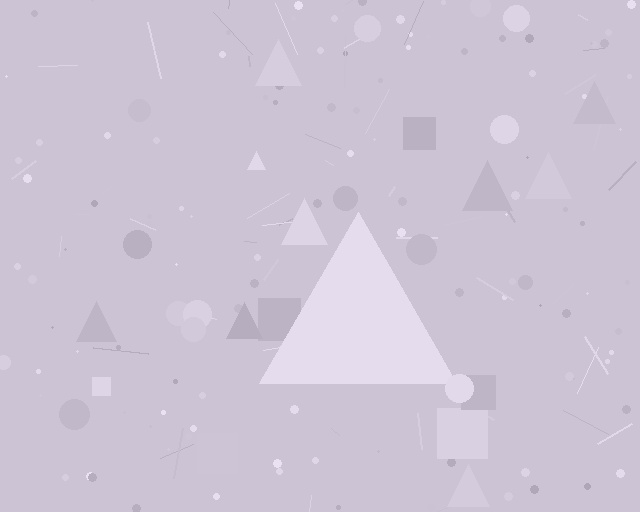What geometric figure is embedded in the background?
A triangle is embedded in the background.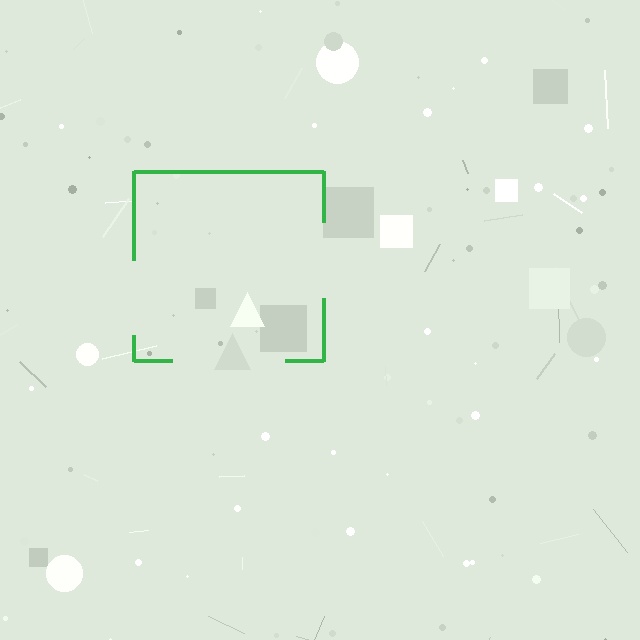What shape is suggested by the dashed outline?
The dashed outline suggests a square.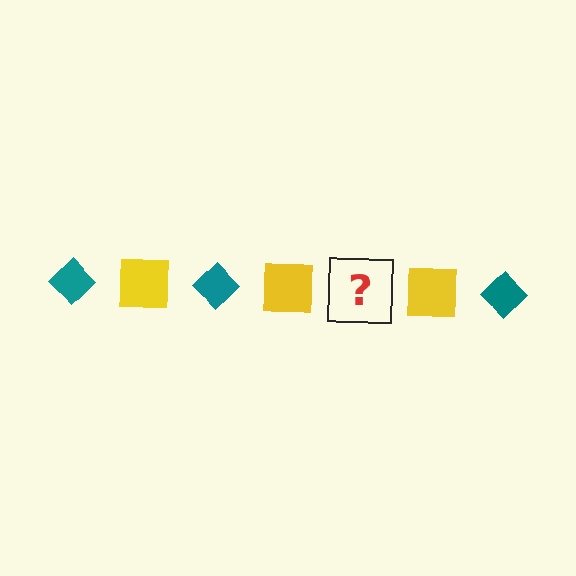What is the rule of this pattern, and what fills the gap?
The rule is that the pattern alternates between teal diamond and yellow square. The gap should be filled with a teal diamond.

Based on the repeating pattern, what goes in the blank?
The blank should be a teal diamond.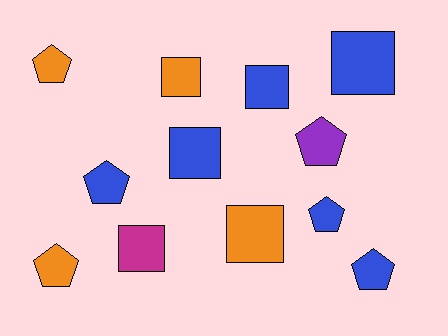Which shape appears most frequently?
Square, with 6 objects.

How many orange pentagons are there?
There are 2 orange pentagons.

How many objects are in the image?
There are 12 objects.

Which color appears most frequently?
Blue, with 6 objects.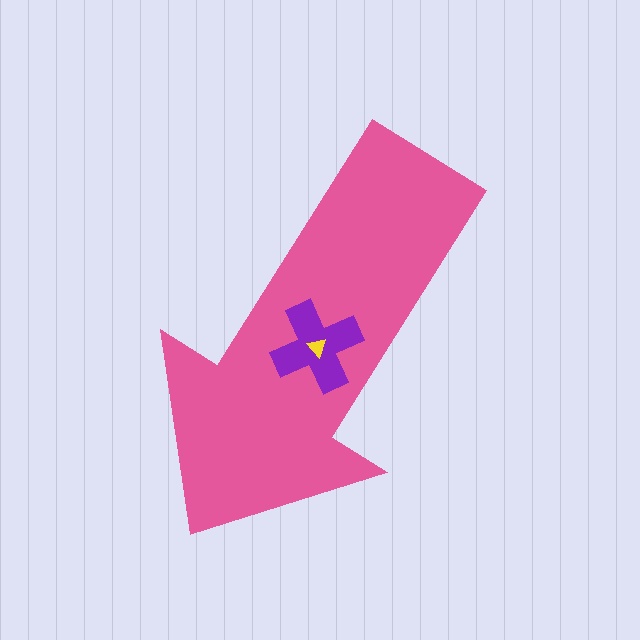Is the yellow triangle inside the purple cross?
Yes.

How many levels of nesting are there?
3.